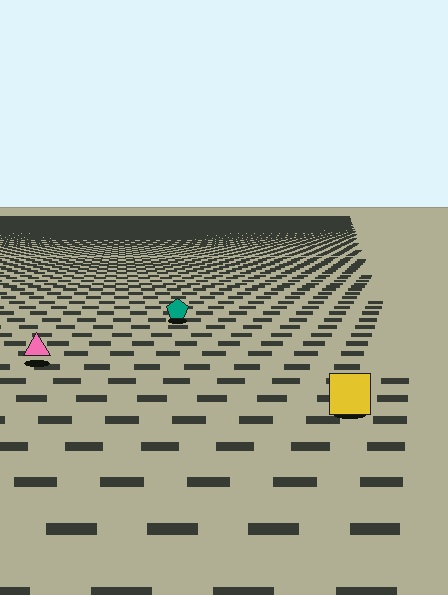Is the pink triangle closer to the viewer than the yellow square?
No. The yellow square is closer — you can tell from the texture gradient: the ground texture is coarser near it.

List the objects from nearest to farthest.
From nearest to farthest: the yellow square, the pink triangle, the teal pentagon.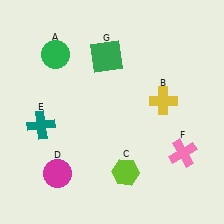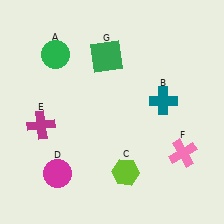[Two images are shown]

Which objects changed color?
B changed from yellow to teal. E changed from teal to magenta.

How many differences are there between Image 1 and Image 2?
There are 2 differences between the two images.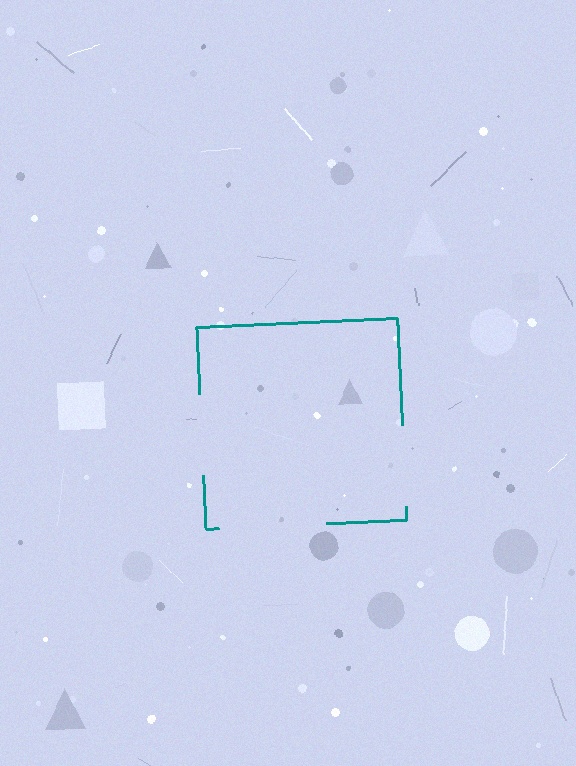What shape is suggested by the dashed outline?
The dashed outline suggests a square.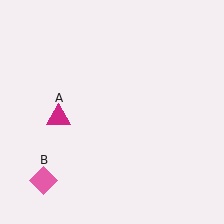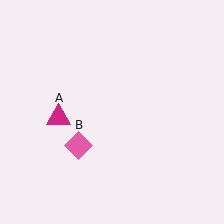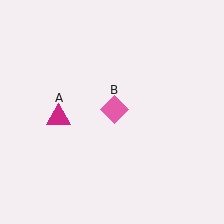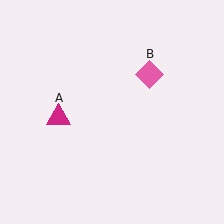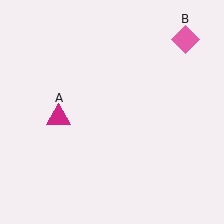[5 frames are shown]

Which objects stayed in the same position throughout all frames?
Magenta triangle (object A) remained stationary.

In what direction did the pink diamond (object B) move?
The pink diamond (object B) moved up and to the right.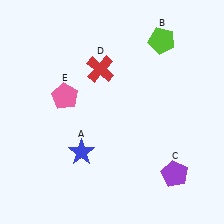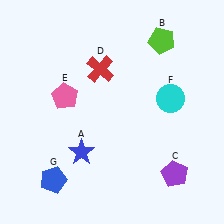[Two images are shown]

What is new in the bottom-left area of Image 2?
A blue pentagon (G) was added in the bottom-left area of Image 2.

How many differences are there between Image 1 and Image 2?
There are 2 differences between the two images.